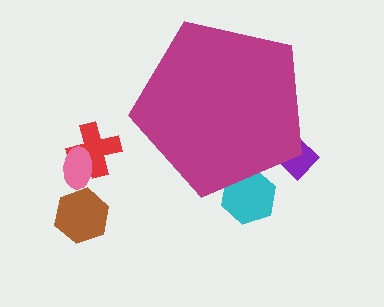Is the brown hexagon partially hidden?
No, the brown hexagon is fully visible.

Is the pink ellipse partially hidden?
No, the pink ellipse is fully visible.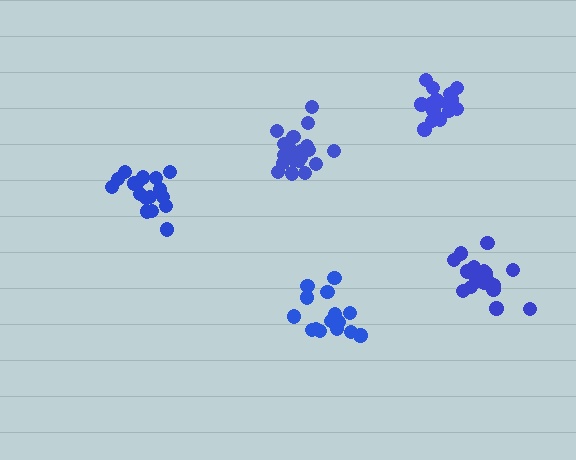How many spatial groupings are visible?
There are 5 spatial groupings.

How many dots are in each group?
Group 1: 17 dots, Group 2: 20 dots, Group 3: 16 dots, Group 4: 19 dots, Group 5: 15 dots (87 total).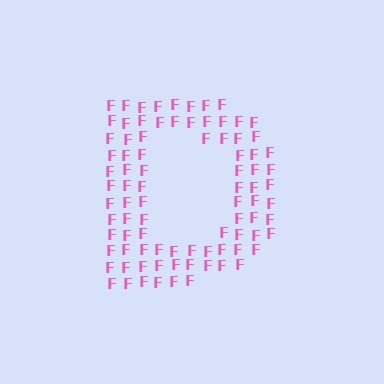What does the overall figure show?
The overall figure shows the letter D.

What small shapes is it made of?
It is made of small letter F's.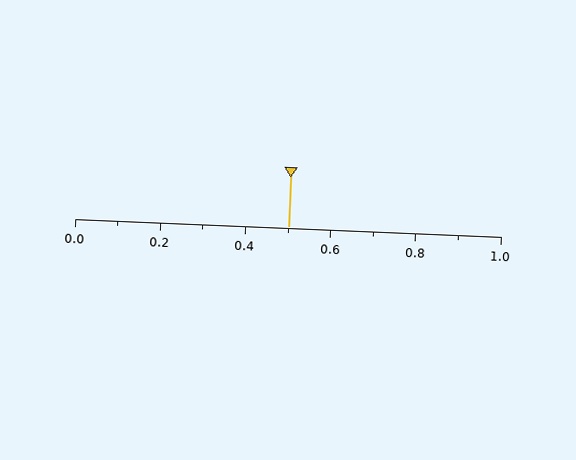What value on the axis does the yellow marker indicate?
The marker indicates approximately 0.5.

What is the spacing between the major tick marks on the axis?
The major ticks are spaced 0.2 apart.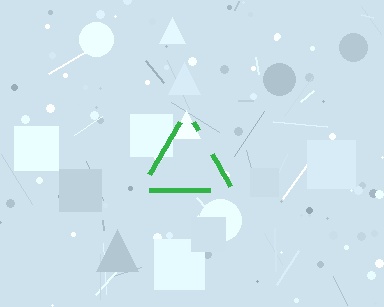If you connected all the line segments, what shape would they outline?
They would outline a triangle.